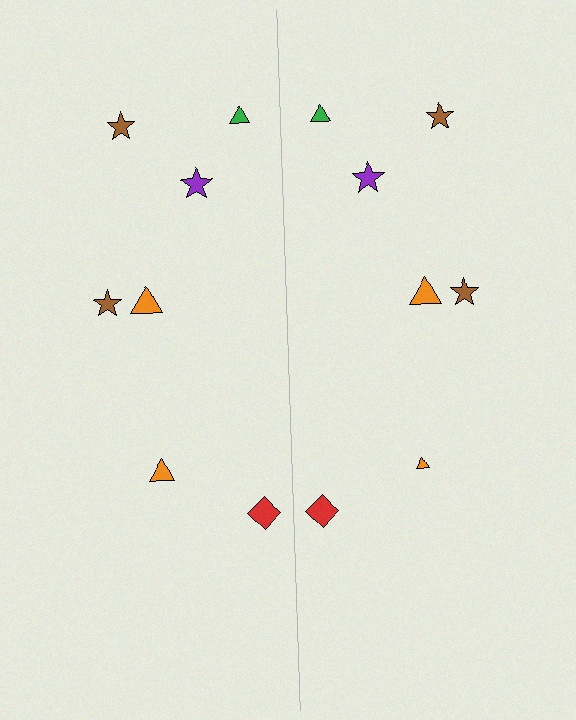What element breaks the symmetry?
The orange triangle on the right side has a different size than its mirror counterpart.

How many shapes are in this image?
There are 14 shapes in this image.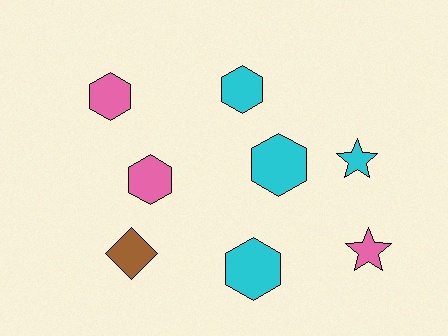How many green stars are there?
There are no green stars.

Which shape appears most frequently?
Hexagon, with 5 objects.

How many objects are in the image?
There are 8 objects.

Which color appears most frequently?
Cyan, with 4 objects.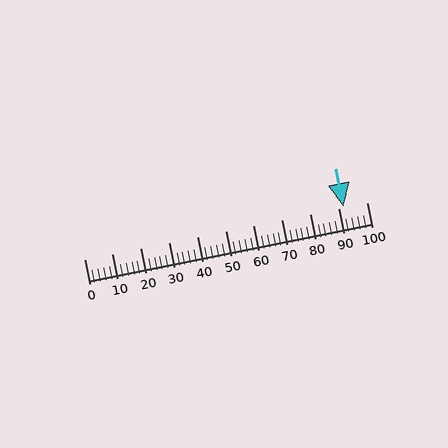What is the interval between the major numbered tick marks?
The major tick marks are spaced 10 units apart.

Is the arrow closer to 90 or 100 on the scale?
The arrow is closer to 90.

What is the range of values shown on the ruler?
The ruler shows values from 0 to 100.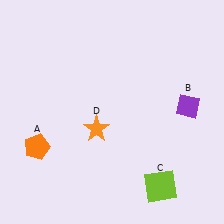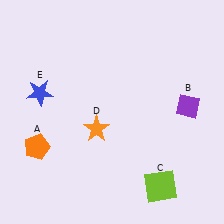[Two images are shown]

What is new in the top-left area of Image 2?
A blue star (E) was added in the top-left area of Image 2.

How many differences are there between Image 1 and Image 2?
There is 1 difference between the two images.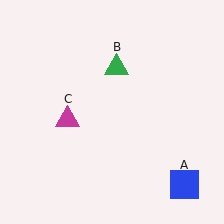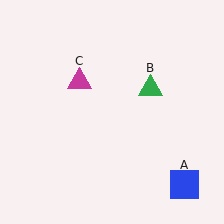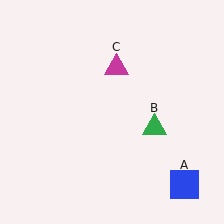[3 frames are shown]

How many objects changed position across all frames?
2 objects changed position: green triangle (object B), magenta triangle (object C).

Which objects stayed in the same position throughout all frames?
Blue square (object A) remained stationary.